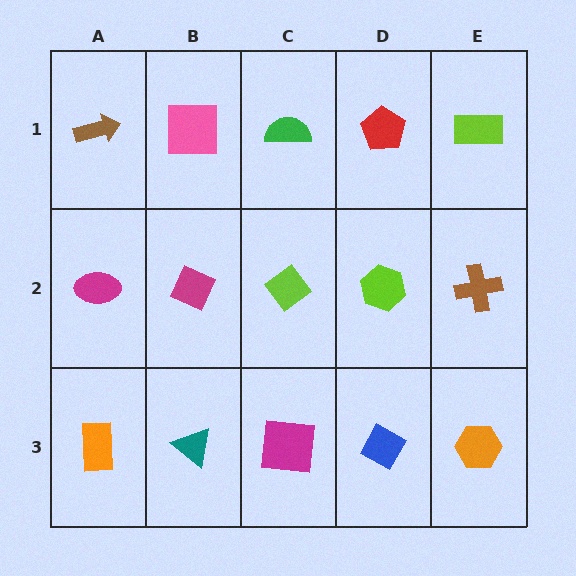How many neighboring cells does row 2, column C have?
4.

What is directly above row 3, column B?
A magenta diamond.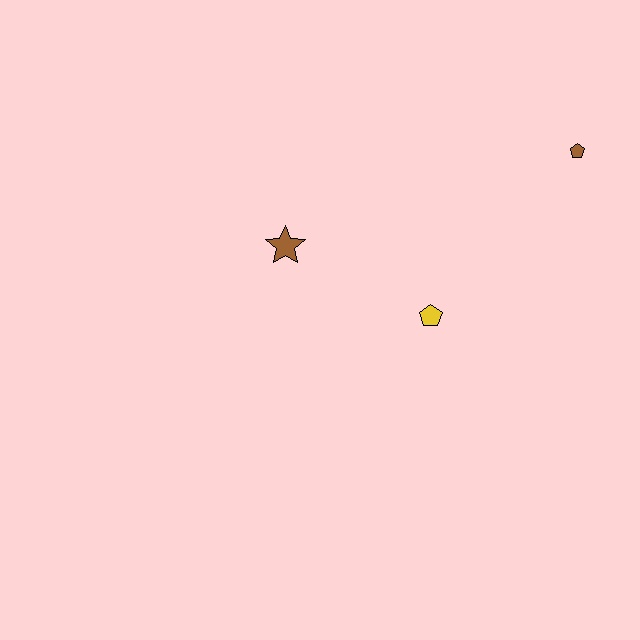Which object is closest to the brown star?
The yellow pentagon is closest to the brown star.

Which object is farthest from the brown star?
The brown pentagon is farthest from the brown star.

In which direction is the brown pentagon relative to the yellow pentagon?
The brown pentagon is above the yellow pentagon.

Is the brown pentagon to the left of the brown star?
No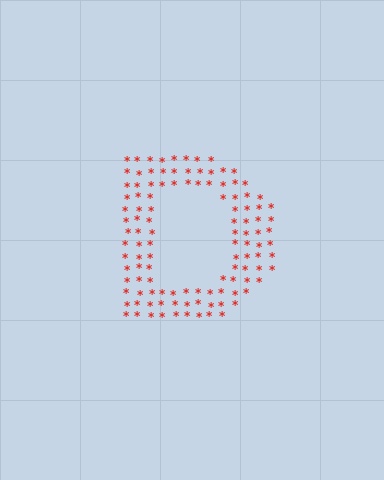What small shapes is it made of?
It is made of small asterisks.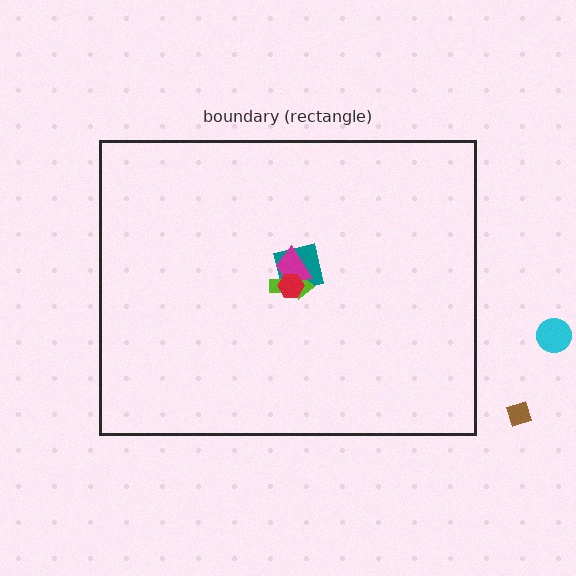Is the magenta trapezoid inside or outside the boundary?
Inside.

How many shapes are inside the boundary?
4 inside, 2 outside.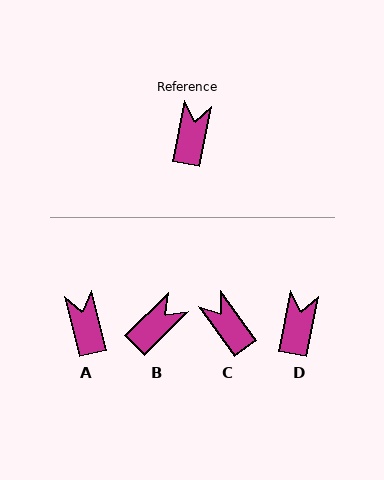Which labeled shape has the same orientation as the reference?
D.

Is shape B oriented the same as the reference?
No, it is off by about 34 degrees.